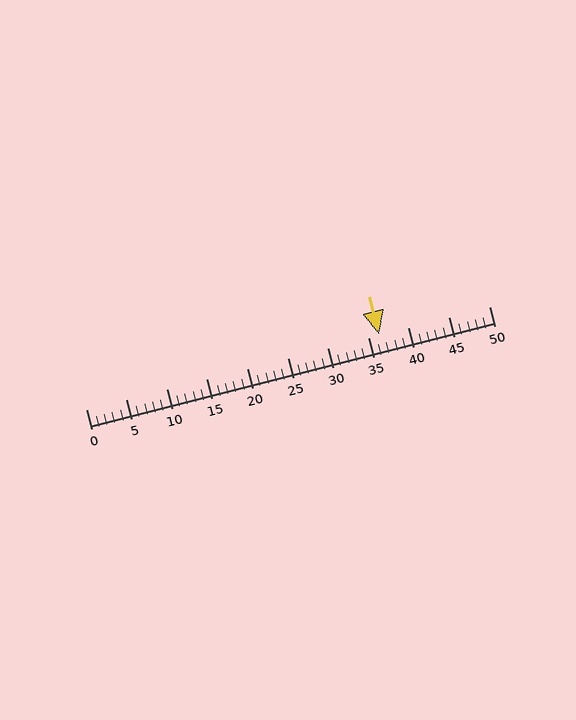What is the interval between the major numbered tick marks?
The major tick marks are spaced 5 units apart.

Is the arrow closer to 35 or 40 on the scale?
The arrow is closer to 35.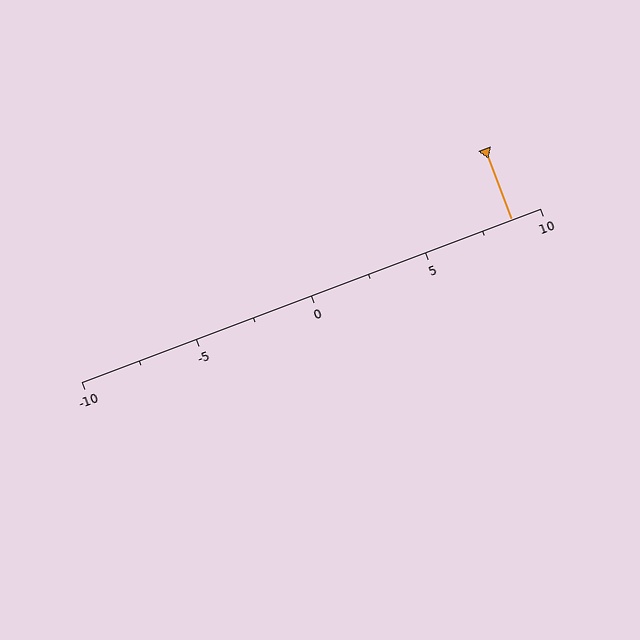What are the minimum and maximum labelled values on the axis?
The axis runs from -10 to 10.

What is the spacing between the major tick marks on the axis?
The major ticks are spaced 5 apart.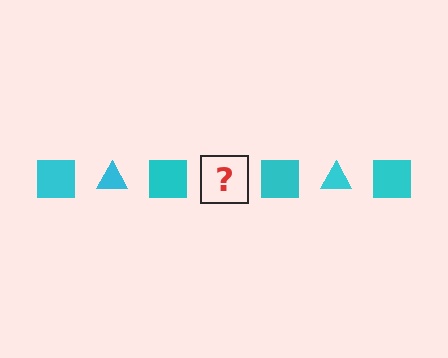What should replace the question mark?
The question mark should be replaced with a cyan triangle.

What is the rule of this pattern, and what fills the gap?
The rule is that the pattern cycles through square, triangle shapes in cyan. The gap should be filled with a cyan triangle.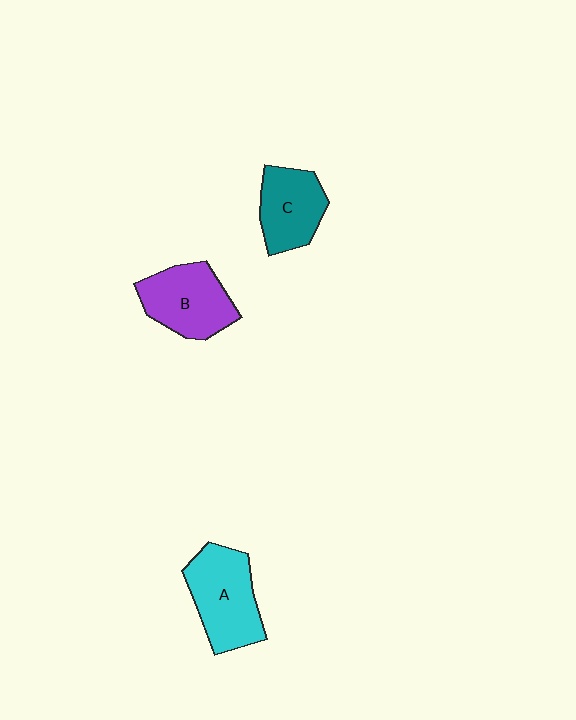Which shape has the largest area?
Shape A (cyan).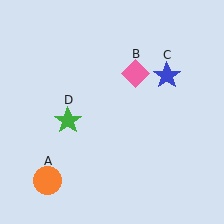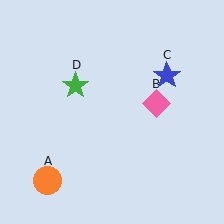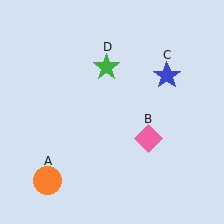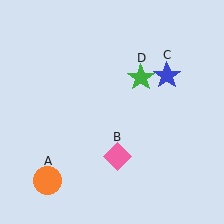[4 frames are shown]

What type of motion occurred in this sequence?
The pink diamond (object B), green star (object D) rotated clockwise around the center of the scene.